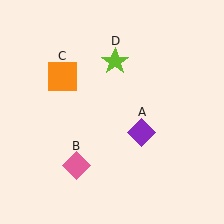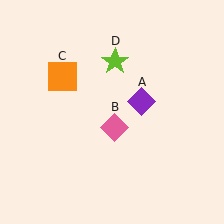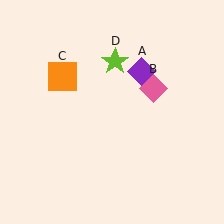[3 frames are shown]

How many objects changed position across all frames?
2 objects changed position: purple diamond (object A), pink diamond (object B).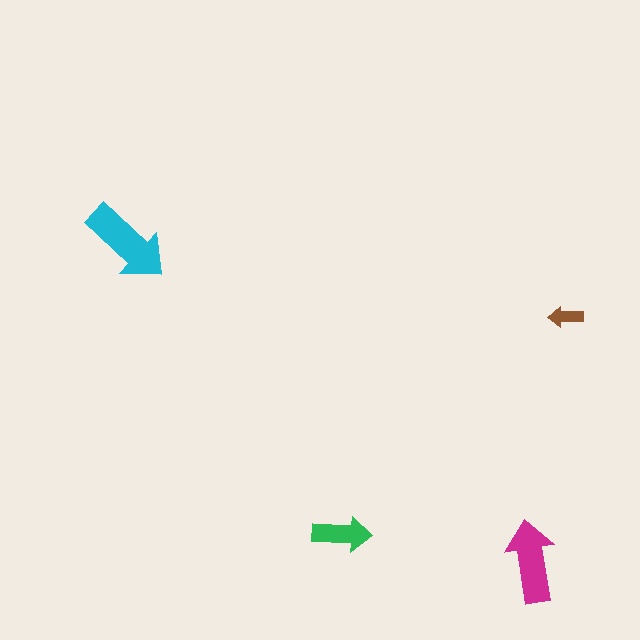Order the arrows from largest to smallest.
the cyan one, the magenta one, the green one, the brown one.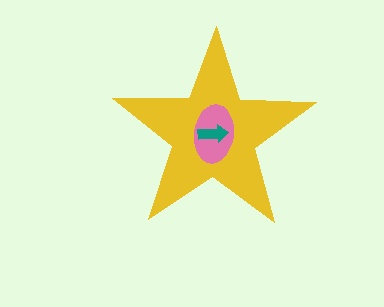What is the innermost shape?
The teal arrow.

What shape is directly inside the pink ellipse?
The teal arrow.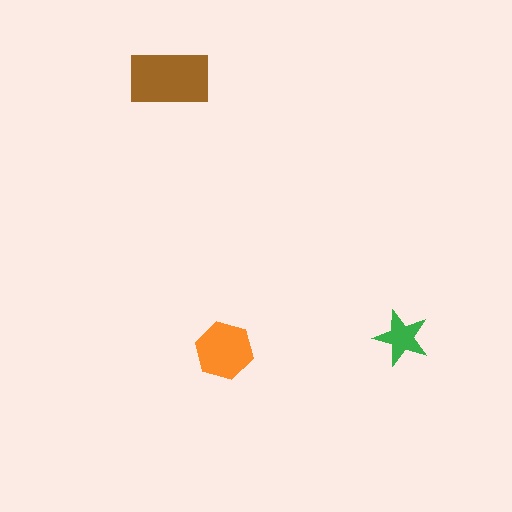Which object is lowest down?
The orange hexagon is bottommost.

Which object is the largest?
The brown rectangle.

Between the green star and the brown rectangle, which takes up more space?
The brown rectangle.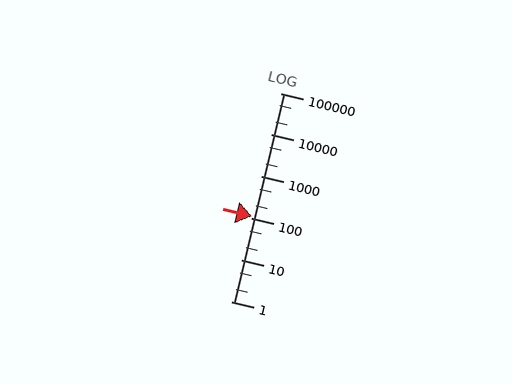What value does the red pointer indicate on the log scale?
The pointer indicates approximately 110.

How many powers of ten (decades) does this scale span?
The scale spans 5 decades, from 1 to 100000.